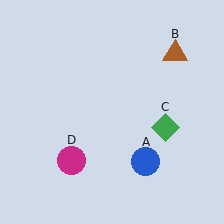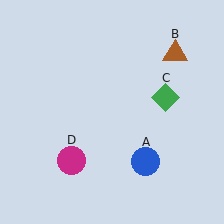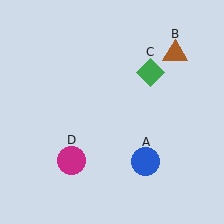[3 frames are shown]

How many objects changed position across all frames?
1 object changed position: green diamond (object C).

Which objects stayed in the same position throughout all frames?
Blue circle (object A) and brown triangle (object B) and magenta circle (object D) remained stationary.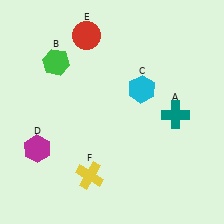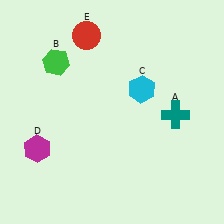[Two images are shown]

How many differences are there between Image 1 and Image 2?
There is 1 difference between the two images.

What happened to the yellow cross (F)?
The yellow cross (F) was removed in Image 2. It was in the bottom-left area of Image 1.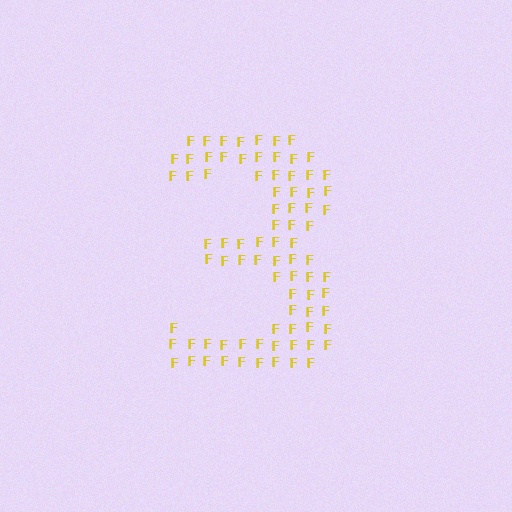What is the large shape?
The large shape is the digit 3.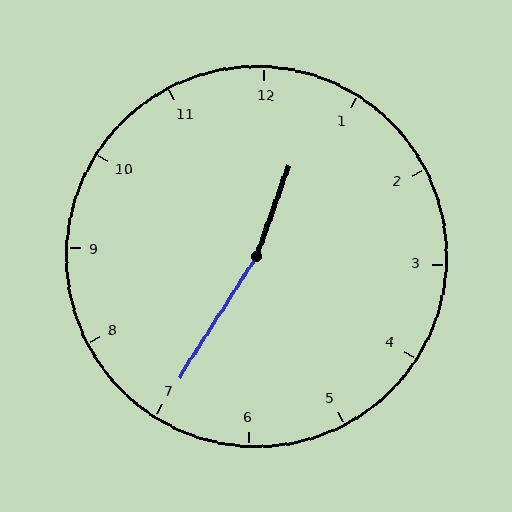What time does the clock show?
12:35.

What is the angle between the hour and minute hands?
Approximately 168 degrees.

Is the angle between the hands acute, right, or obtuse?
It is obtuse.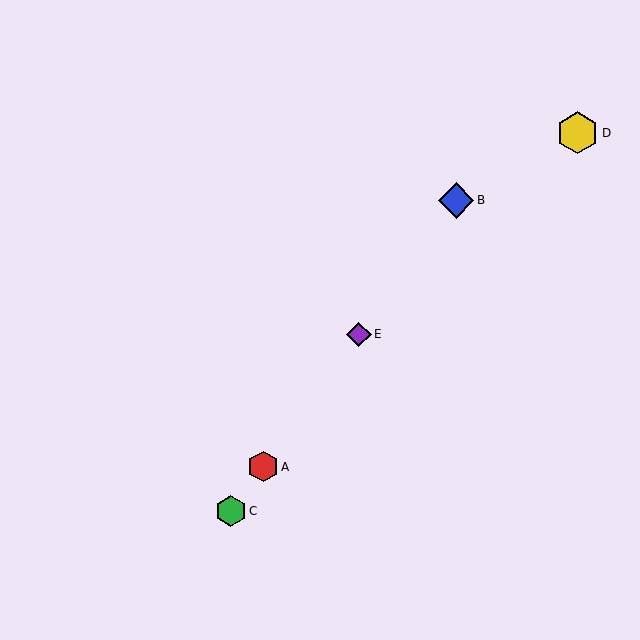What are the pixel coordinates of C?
Object C is at (231, 511).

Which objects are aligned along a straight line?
Objects A, B, C, E are aligned along a straight line.